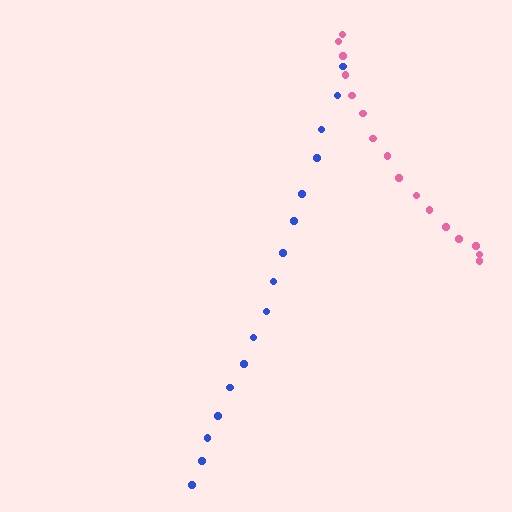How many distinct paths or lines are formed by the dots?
There are 2 distinct paths.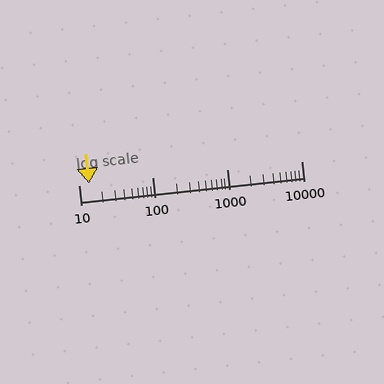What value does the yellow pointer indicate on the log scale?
The pointer indicates approximately 14.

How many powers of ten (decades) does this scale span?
The scale spans 3 decades, from 10 to 10000.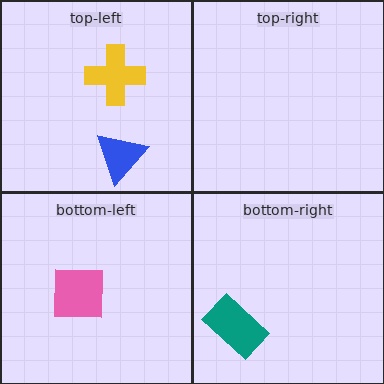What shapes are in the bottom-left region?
The pink square.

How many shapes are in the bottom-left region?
1.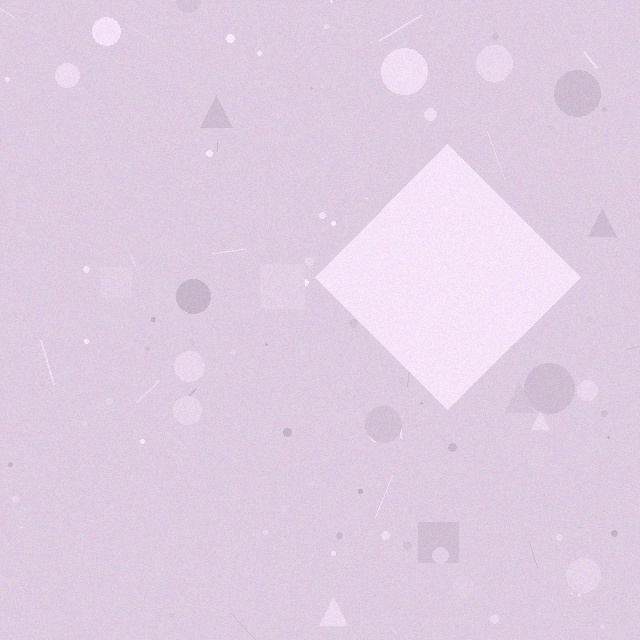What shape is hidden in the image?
A diamond is hidden in the image.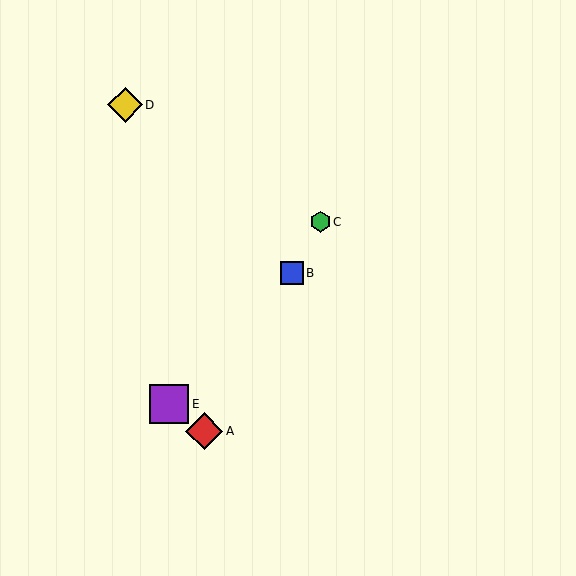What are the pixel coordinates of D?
Object D is at (125, 105).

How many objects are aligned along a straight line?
3 objects (A, B, C) are aligned along a straight line.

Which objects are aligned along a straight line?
Objects A, B, C are aligned along a straight line.